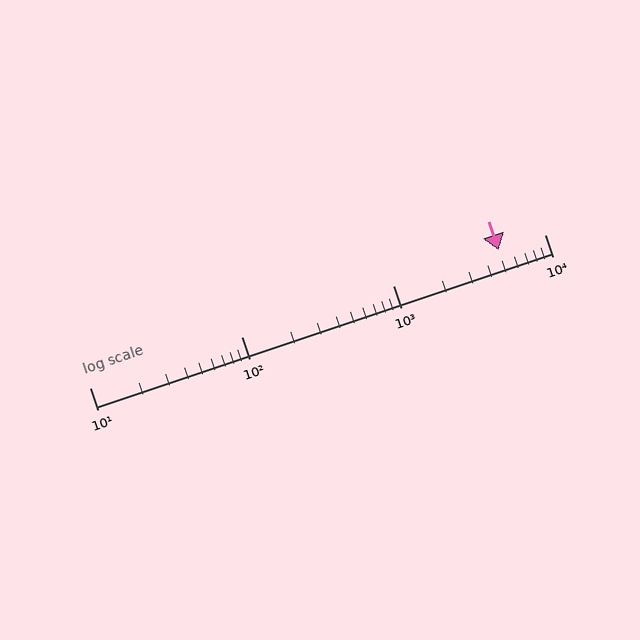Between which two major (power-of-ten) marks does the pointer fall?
The pointer is between 1000 and 10000.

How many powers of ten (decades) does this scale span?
The scale spans 3 decades, from 10 to 10000.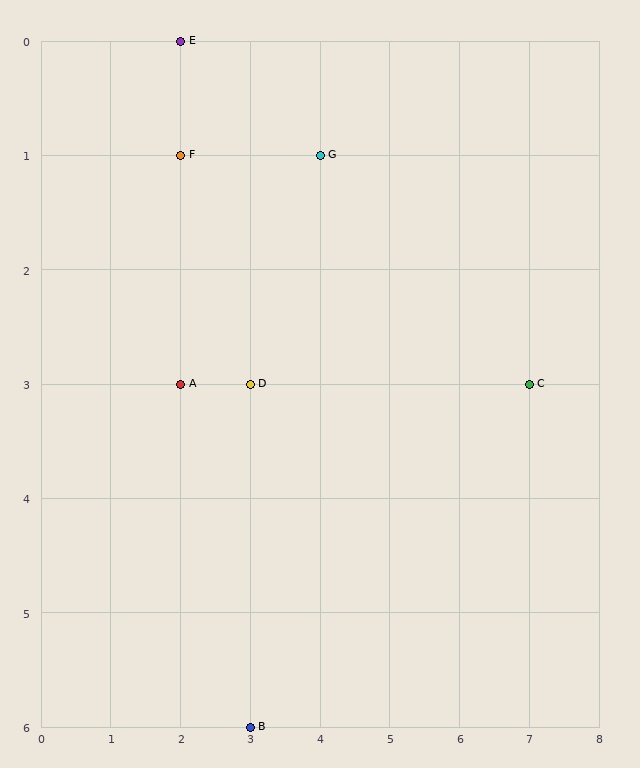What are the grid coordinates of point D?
Point D is at grid coordinates (3, 3).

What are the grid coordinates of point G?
Point G is at grid coordinates (4, 1).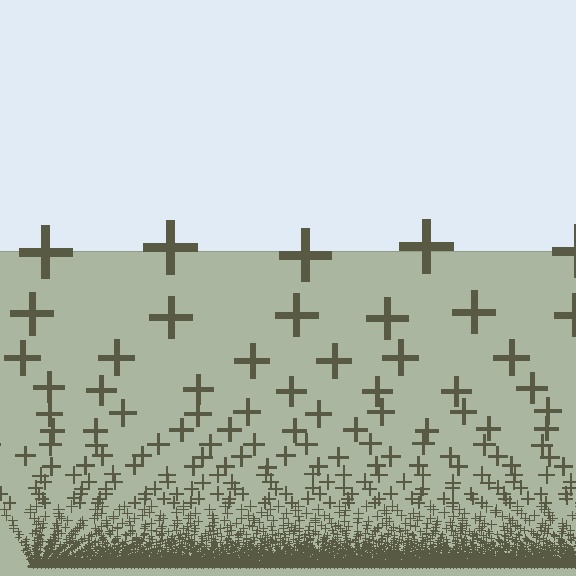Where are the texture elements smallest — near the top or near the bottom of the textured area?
Near the bottom.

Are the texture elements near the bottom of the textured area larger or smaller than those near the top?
Smaller. The gradient is inverted — elements near the bottom are smaller and denser.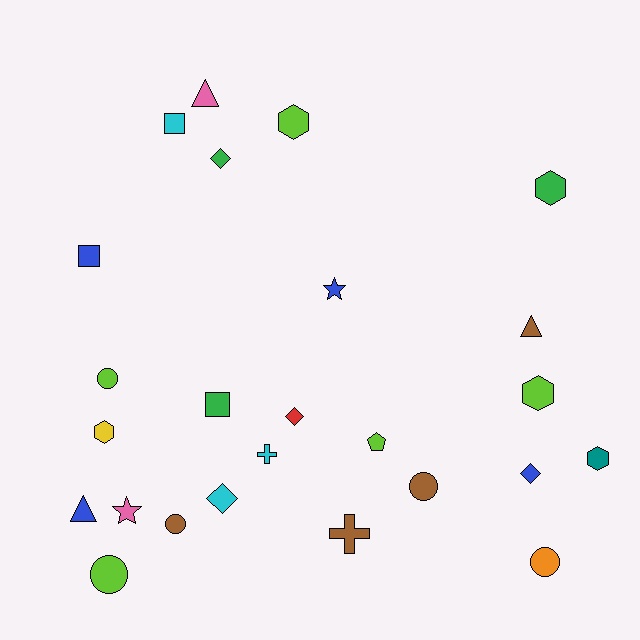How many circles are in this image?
There are 5 circles.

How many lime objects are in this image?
There are 5 lime objects.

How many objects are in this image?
There are 25 objects.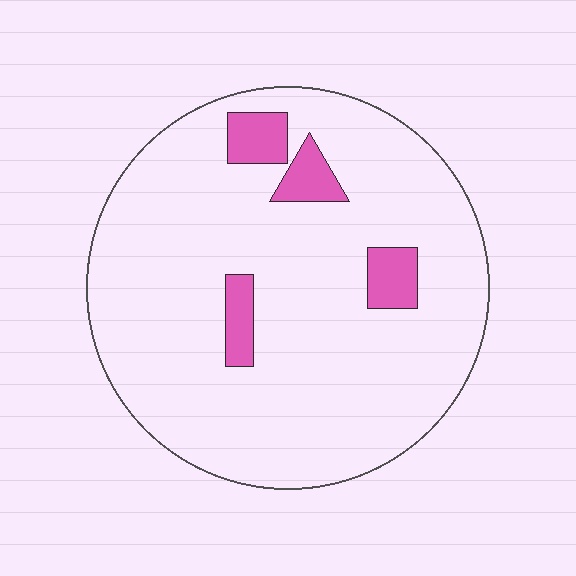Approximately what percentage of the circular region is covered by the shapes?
Approximately 10%.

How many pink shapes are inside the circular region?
4.